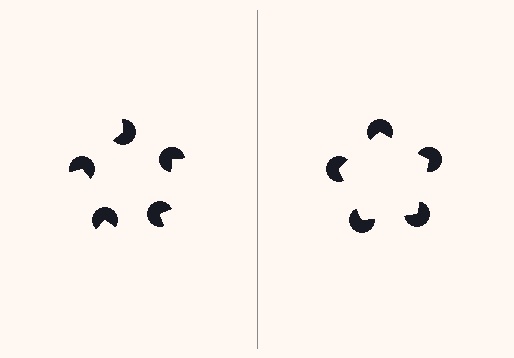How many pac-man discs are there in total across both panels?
10 — 5 on each side.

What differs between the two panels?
The pac-man discs are positioned identically on both sides; only the wedge orientations differ. On the right they align to a pentagon; on the left they are misaligned.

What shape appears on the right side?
An illusory pentagon.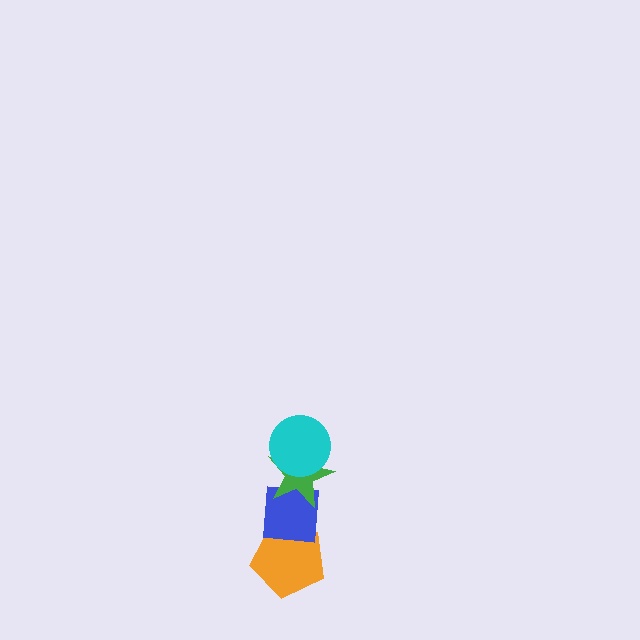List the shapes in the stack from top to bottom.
From top to bottom: the cyan circle, the green star, the blue square, the orange pentagon.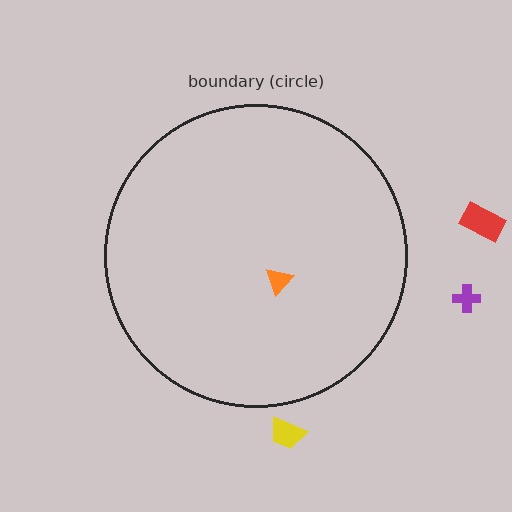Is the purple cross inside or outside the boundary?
Outside.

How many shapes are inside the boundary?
1 inside, 3 outside.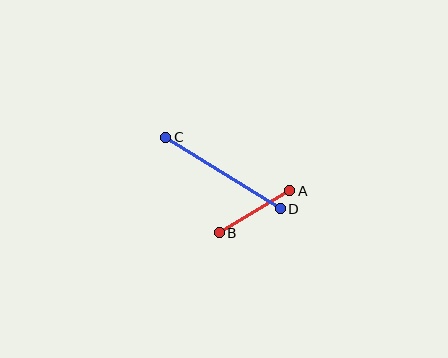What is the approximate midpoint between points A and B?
The midpoint is at approximately (254, 212) pixels.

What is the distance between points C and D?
The distance is approximately 135 pixels.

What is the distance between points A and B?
The distance is approximately 82 pixels.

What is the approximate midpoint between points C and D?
The midpoint is at approximately (223, 173) pixels.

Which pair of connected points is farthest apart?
Points C and D are farthest apart.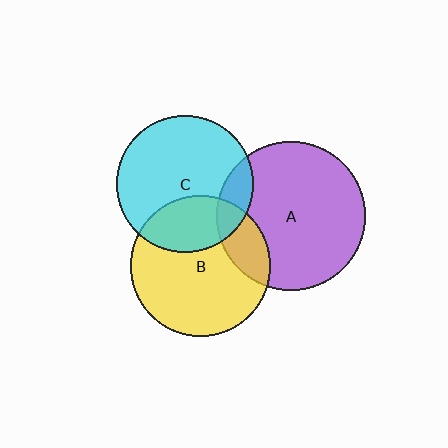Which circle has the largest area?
Circle A (purple).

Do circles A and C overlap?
Yes.